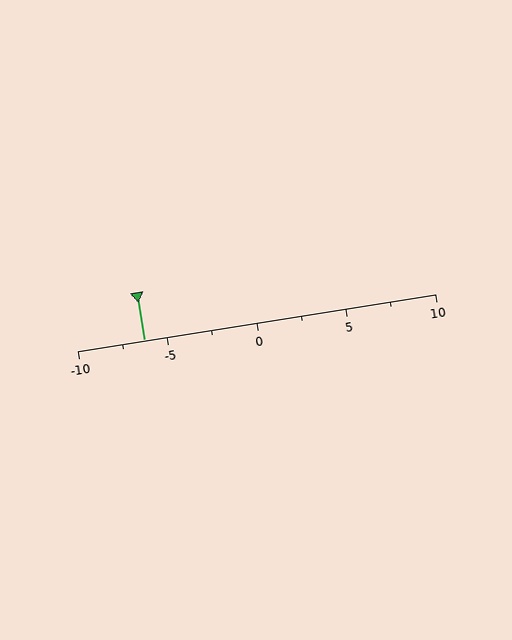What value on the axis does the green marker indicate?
The marker indicates approximately -6.2.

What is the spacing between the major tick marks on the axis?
The major ticks are spaced 5 apart.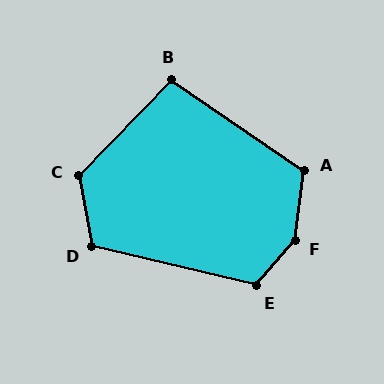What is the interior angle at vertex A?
Approximately 117 degrees (obtuse).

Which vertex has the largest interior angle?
F, at approximately 147 degrees.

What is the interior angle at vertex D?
Approximately 114 degrees (obtuse).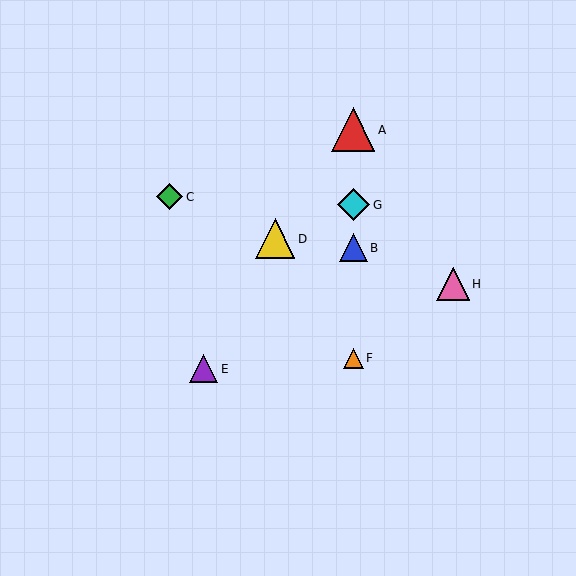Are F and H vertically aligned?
No, F is at x≈353 and H is at x≈453.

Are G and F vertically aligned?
Yes, both are at x≈353.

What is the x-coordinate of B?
Object B is at x≈353.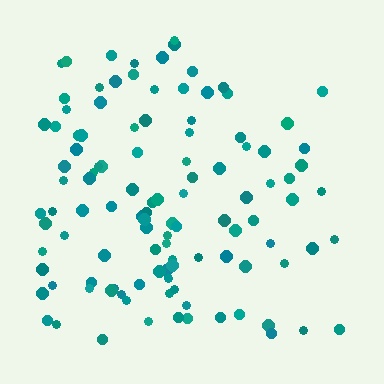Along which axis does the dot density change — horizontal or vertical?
Horizontal.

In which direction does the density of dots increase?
From right to left, with the left side densest.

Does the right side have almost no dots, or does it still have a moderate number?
Still a moderate number, just noticeably fewer than the left.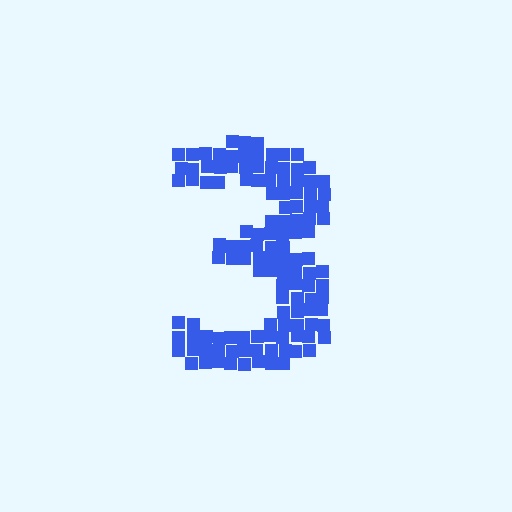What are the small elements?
The small elements are squares.